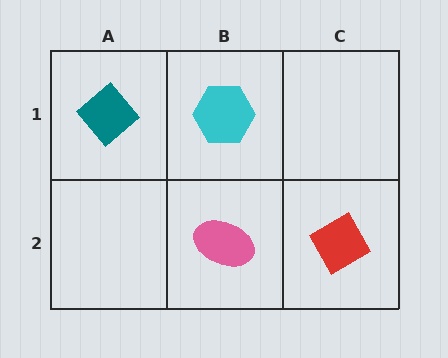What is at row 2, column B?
A pink ellipse.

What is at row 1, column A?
A teal diamond.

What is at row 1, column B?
A cyan hexagon.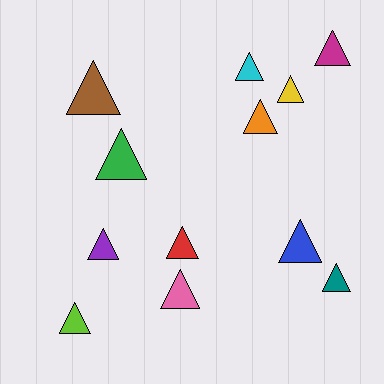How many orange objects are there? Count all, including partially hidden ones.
There is 1 orange object.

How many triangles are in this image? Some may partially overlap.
There are 12 triangles.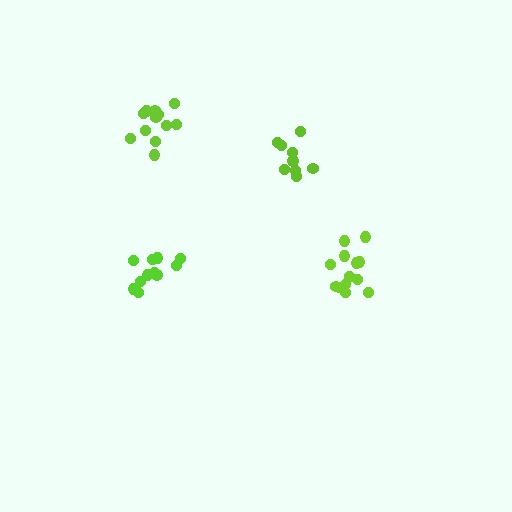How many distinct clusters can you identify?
There are 4 distinct clusters.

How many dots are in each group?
Group 1: 12 dots, Group 2: 11 dots, Group 3: 9 dots, Group 4: 13 dots (45 total).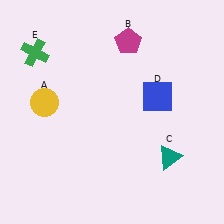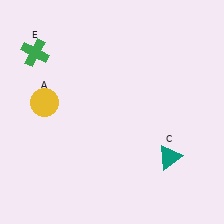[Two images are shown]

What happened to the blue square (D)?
The blue square (D) was removed in Image 2. It was in the top-right area of Image 1.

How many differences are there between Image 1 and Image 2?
There are 2 differences between the two images.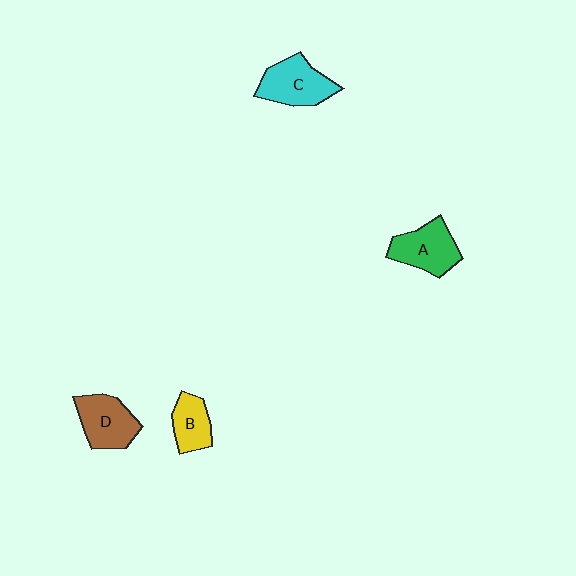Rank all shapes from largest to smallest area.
From largest to smallest: C (cyan), A (green), D (brown), B (yellow).